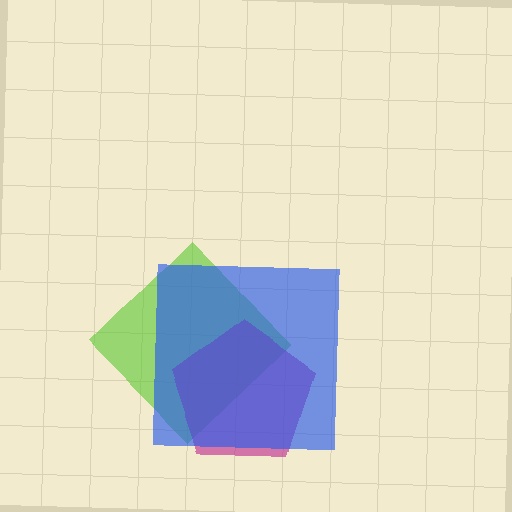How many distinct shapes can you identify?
There are 3 distinct shapes: a lime diamond, a magenta pentagon, a blue square.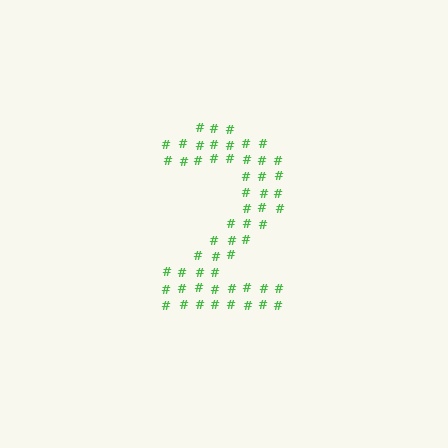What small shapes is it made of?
It is made of small hash symbols.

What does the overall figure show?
The overall figure shows the digit 2.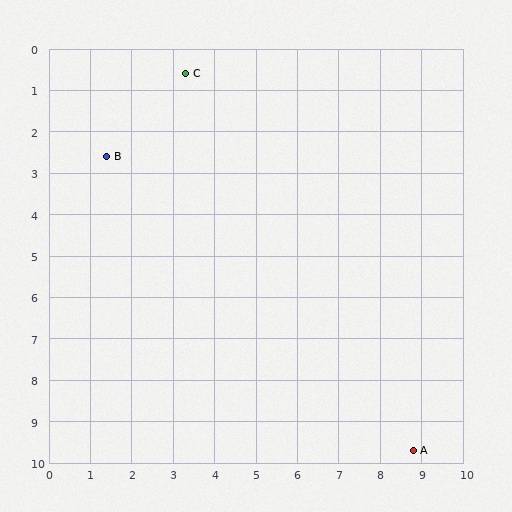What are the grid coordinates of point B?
Point B is at approximately (1.4, 2.6).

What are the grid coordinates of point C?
Point C is at approximately (3.3, 0.6).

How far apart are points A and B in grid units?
Points A and B are about 10.3 grid units apart.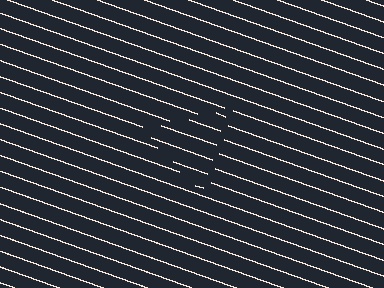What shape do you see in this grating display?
An illusory triangle. The interior of the shape contains the same grating, shifted by half a period — the contour is defined by the phase discontinuity where line-ends from the inner and outer gratings abut.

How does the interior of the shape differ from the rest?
The interior of the shape contains the same grating, shifted by half a period — the contour is defined by the phase discontinuity where line-ends from the inner and outer gratings abut.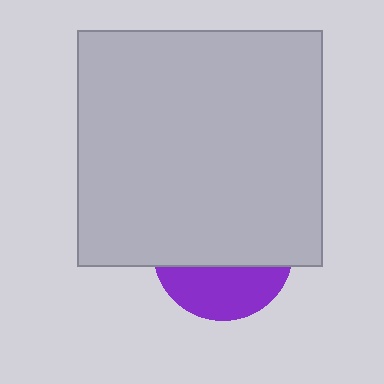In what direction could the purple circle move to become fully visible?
The purple circle could move down. That would shift it out from behind the light gray rectangle entirely.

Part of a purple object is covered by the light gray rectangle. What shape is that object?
It is a circle.